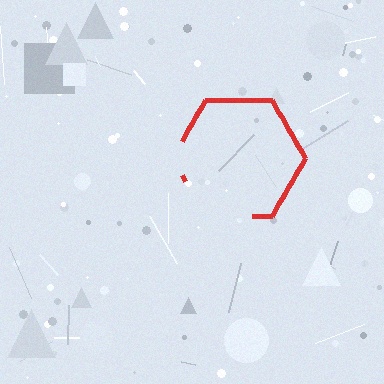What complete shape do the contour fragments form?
The contour fragments form a hexagon.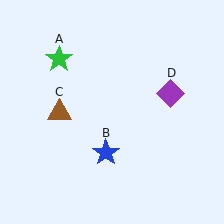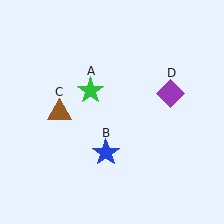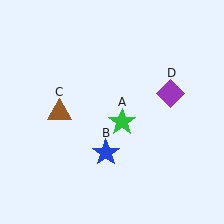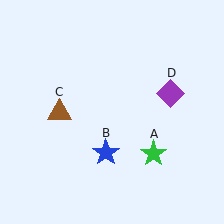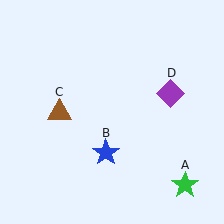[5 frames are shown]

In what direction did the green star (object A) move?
The green star (object A) moved down and to the right.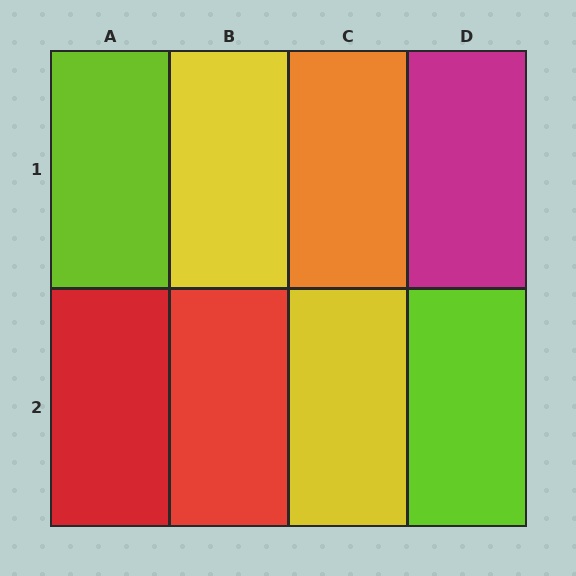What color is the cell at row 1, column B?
Yellow.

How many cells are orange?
1 cell is orange.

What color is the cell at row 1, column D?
Magenta.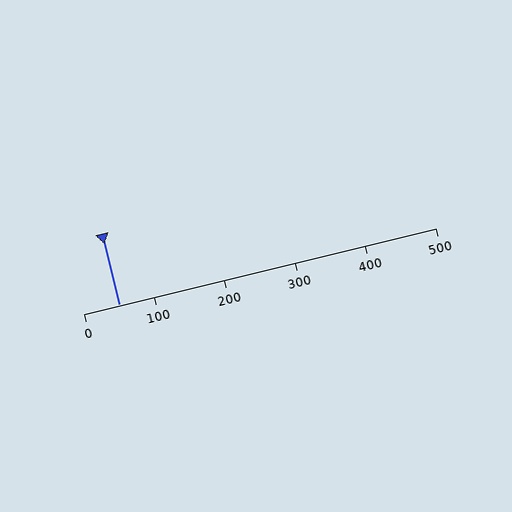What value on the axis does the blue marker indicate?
The marker indicates approximately 50.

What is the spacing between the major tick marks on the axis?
The major ticks are spaced 100 apart.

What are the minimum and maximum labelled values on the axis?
The axis runs from 0 to 500.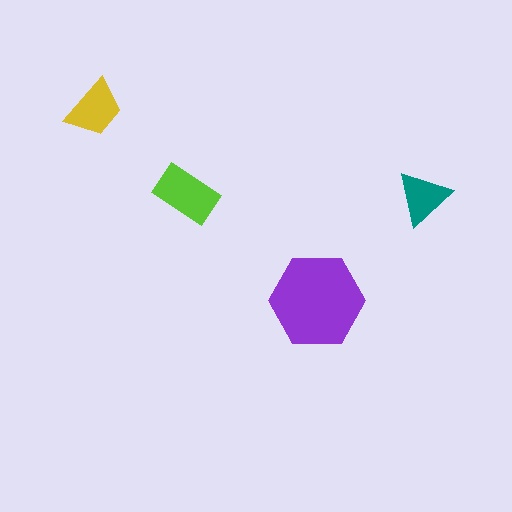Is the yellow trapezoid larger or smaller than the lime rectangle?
Smaller.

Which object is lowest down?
The purple hexagon is bottommost.